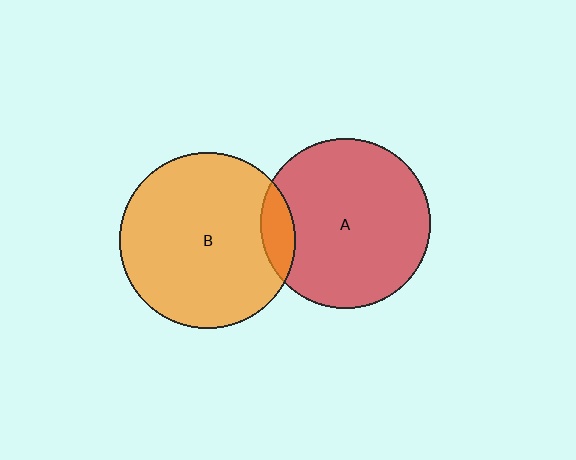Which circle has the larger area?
Circle B (orange).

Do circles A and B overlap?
Yes.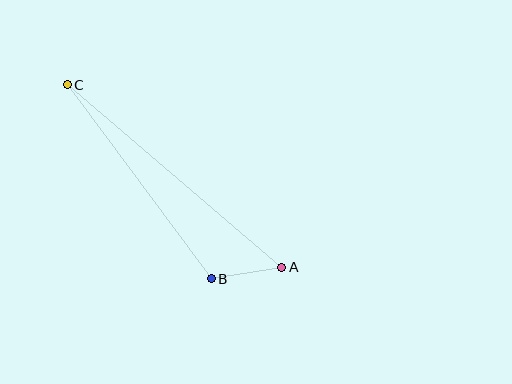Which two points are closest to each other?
Points A and B are closest to each other.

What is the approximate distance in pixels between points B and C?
The distance between B and C is approximately 241 pixels.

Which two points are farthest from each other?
Points A and C are farthest from each other.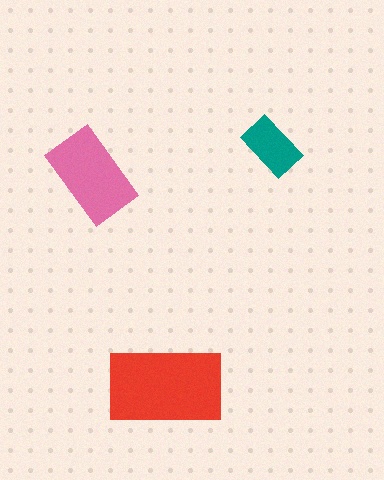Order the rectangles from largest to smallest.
the red one, the pink one, the teal one.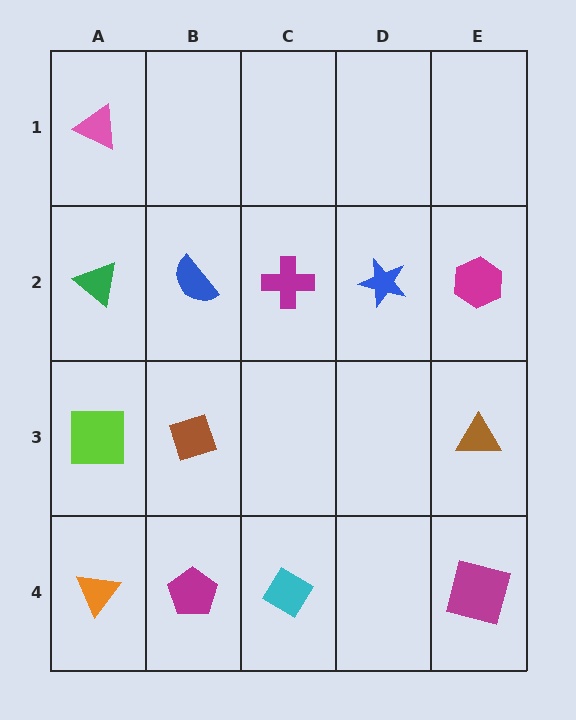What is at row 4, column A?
An orange triangle.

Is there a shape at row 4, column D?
No, that cell is empty.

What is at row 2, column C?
A magenta cross.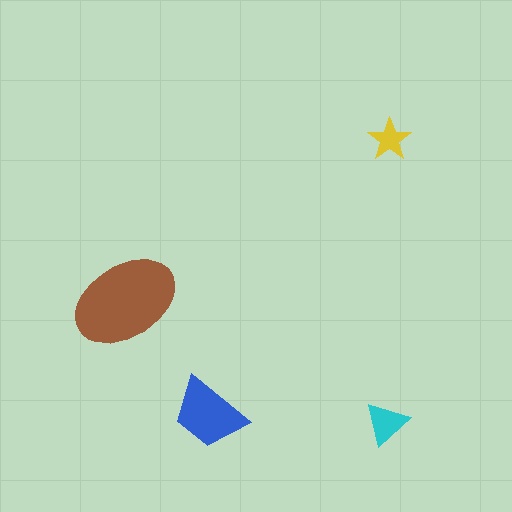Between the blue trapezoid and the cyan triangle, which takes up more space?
The blue trapezoid.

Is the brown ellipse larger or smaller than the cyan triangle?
Larger.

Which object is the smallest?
The yellow star.